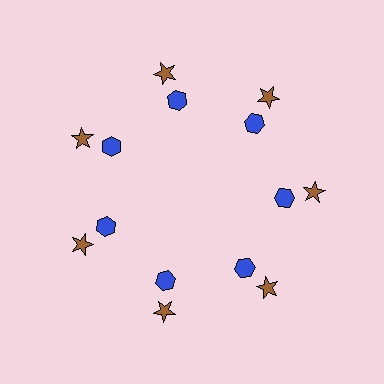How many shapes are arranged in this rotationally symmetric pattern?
There are 14 shapes, arranged in 7 groups of 2.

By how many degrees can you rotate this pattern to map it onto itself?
The pattern maps onto itself every 51 degrees of rotation.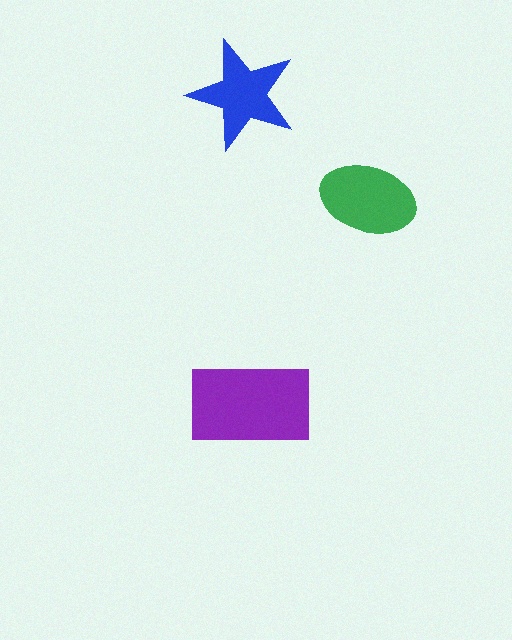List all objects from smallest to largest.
The blue star, the green ellipse, the purple rectangle.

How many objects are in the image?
There are 3 objects in the image.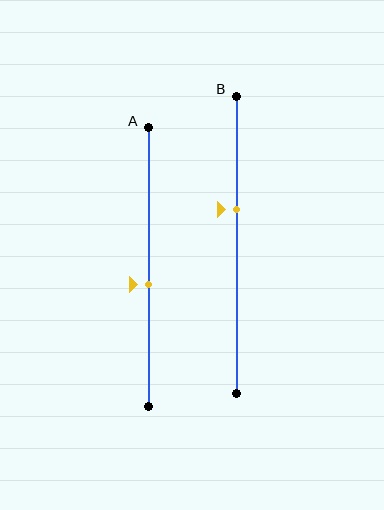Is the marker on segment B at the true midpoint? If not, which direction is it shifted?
No, the marker on segment B is shifted upward by about 12% of the segment length.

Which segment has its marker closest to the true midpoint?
Segment A has its marker closest to the true midpoint.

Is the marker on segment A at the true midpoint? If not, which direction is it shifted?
No, the marker on segment A is shifted downward by about 6% of the segment length.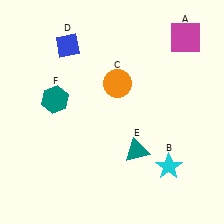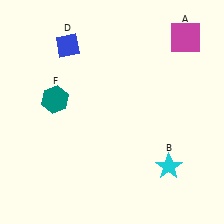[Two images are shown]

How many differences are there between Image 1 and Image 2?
There are 2 differences between the two images.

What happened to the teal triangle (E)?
The teal triangle (E) was removed in Image 2. It was in the bottom-right area of Image 1.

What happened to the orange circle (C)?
The orange circle (C) was removed in Image 2. It was in the top-right area of Image 1.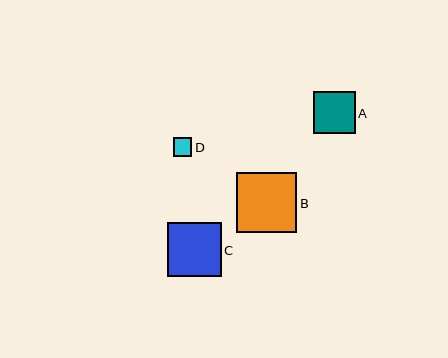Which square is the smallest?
Square D is the smallest with a size of approximately 18 pixels.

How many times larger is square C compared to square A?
Square C is approximately 1.3 times the size of square A.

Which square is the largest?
Square B is the largest with a size of approximately 60 pixels.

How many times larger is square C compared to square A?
Square C is approximately 1.3 times the size of square A.